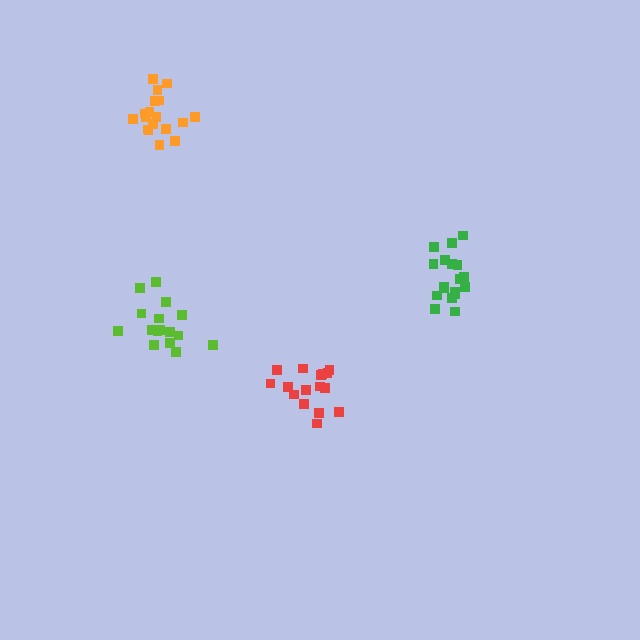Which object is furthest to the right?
The green cluster is rightmost.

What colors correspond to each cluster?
The clusters are colored: green, red, lime, orange.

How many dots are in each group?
Group 1: 18 dots, Group 2: 16 dots, Group 3: 16 dots, Group 4: 18 dots (68 total).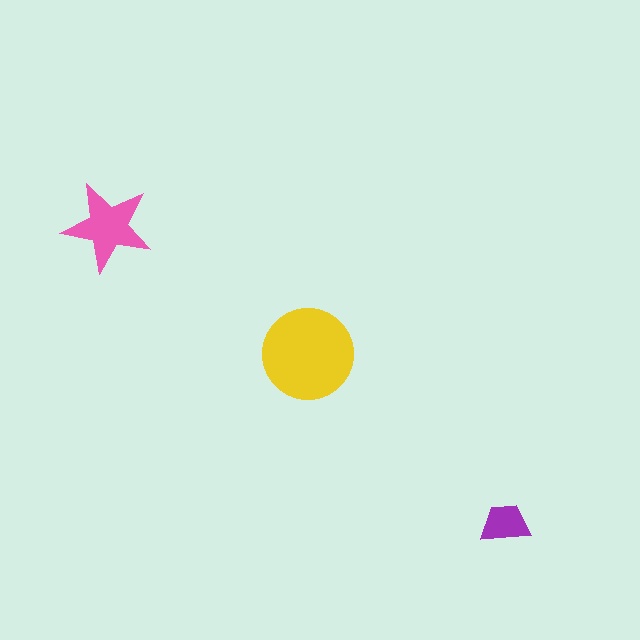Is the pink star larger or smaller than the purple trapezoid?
Larger.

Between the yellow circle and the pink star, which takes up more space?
The yellow circle.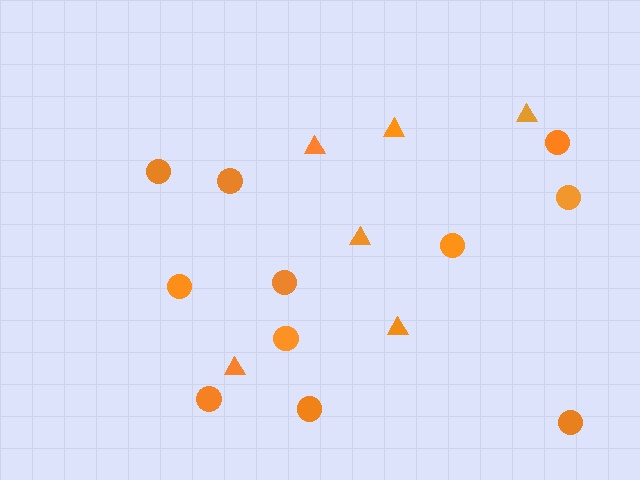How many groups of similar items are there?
There are 2 groups: one group of triangles (6) and one group of circles (11).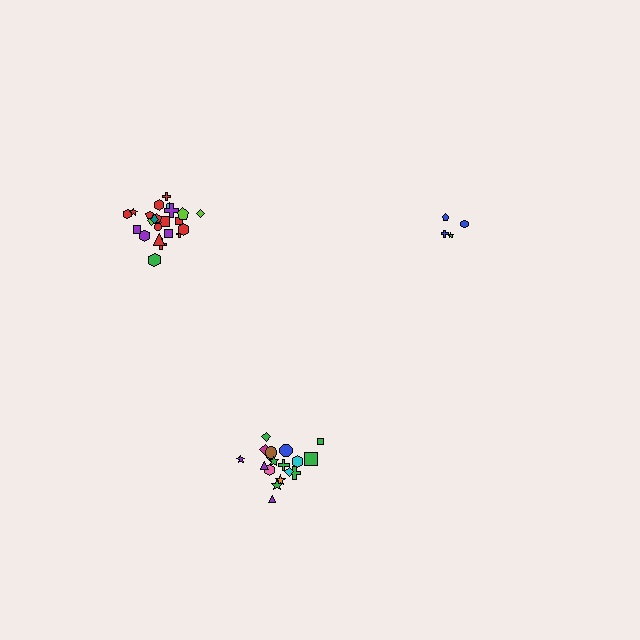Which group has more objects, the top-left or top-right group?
The top-left group.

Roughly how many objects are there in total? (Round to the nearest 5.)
Roughly 45 objects in total.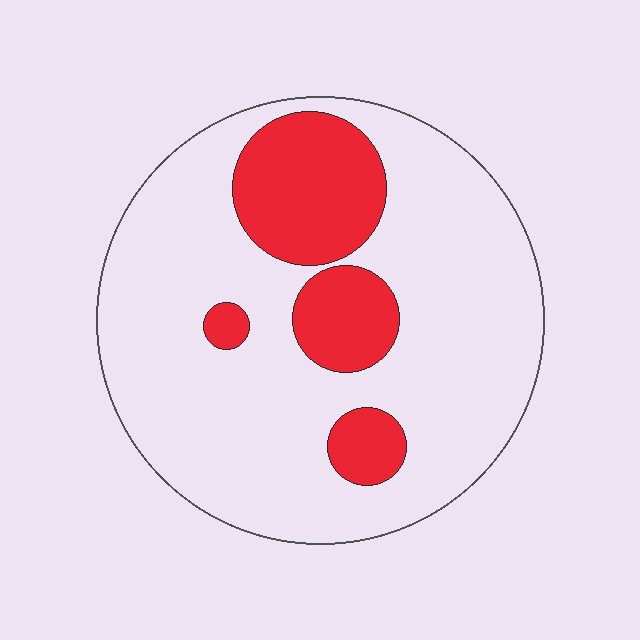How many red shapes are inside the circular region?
4.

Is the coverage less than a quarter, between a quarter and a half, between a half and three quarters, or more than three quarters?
Less than a quarter.